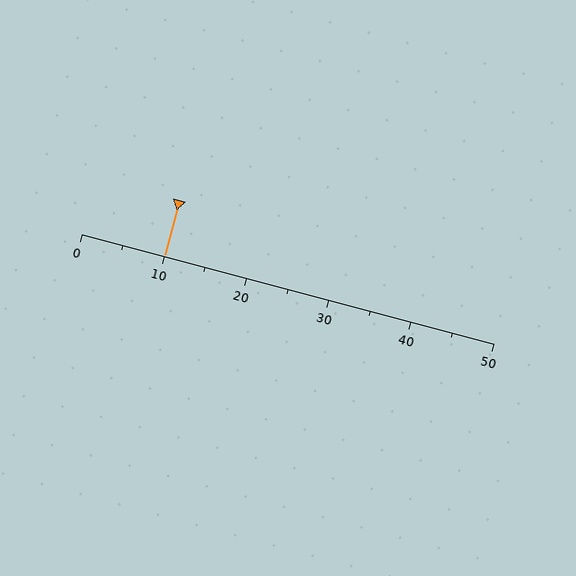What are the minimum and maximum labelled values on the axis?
The axis runs from 0 to 50.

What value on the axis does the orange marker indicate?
The marker indicates approximately 10.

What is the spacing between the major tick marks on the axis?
The major ticks are spaced 10 apart.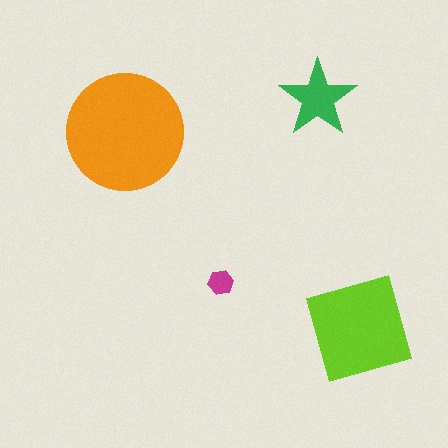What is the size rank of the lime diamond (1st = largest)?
2nd.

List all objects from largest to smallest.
The orange circle, the lime diamond, the green star, the magenta hexagon.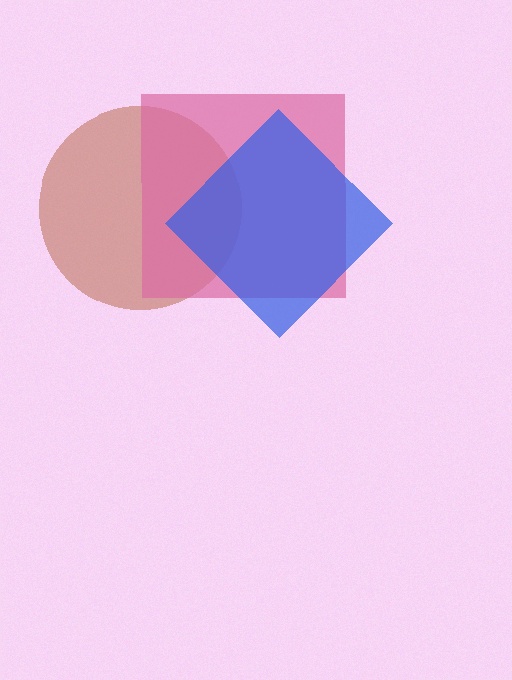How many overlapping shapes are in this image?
There are 3 overlapping shapes in the image.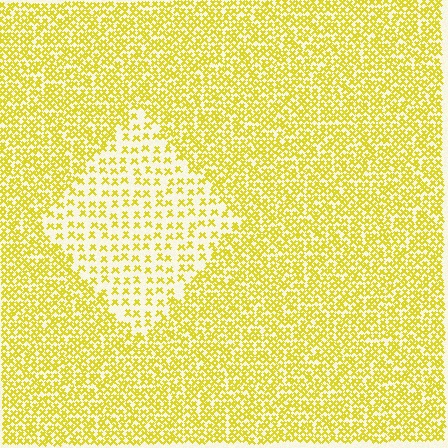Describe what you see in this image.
The image contains small yellow elements arranged at two different densities. A diamond-shaped region is visible where the elements are less densely packed than the surrounding area.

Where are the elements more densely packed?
The elements are more densely packed outside the diamond boundary.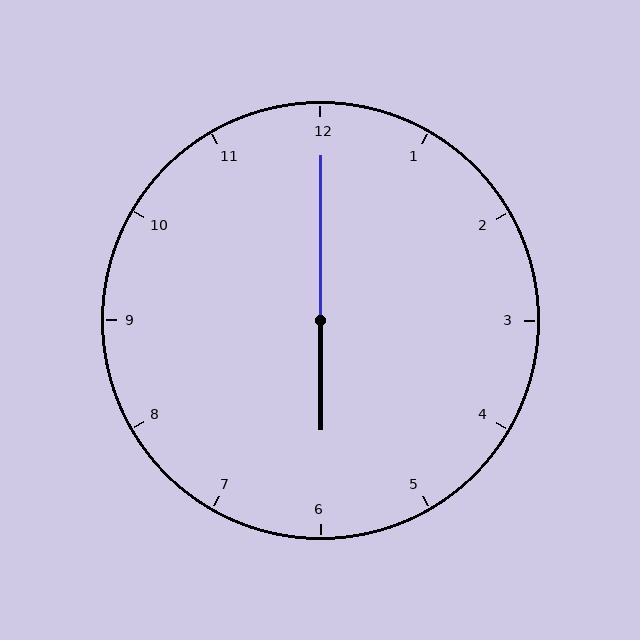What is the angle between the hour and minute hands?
Approximately 180 degrees.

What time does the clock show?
6:00.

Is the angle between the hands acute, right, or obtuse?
It is obtuse.